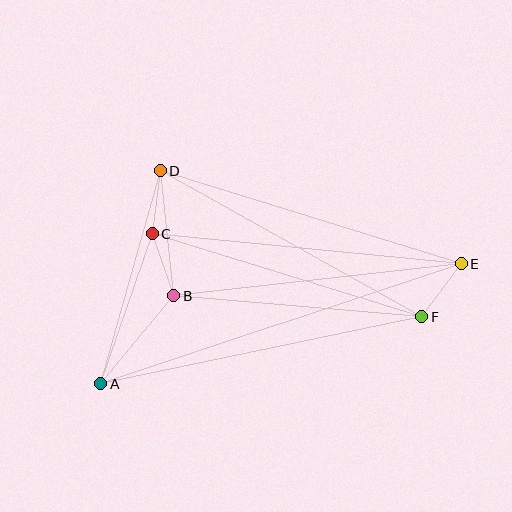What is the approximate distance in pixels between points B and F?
The distance between B and F is approximately 249 pixels.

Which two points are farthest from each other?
Points A and E are farthest from each other.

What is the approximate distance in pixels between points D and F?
The distance between D and F is approximately 299 pixels.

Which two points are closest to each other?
Points C and D are closest to each other.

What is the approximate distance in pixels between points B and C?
The distance between B and C is approximately 66 pixels.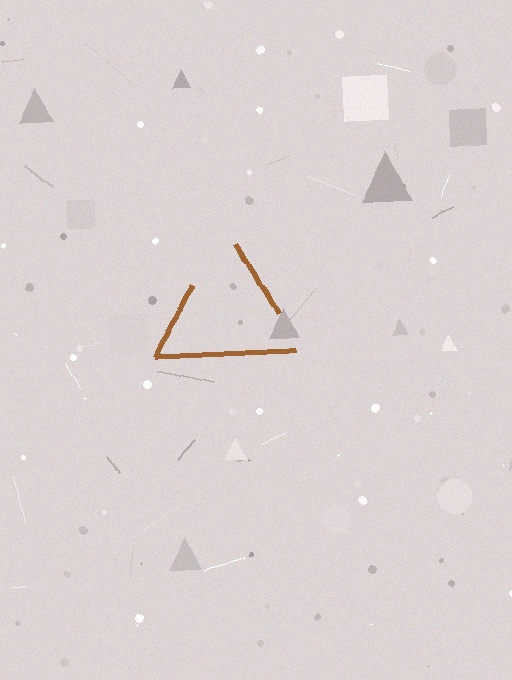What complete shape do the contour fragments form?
The contour fragments form a triangle.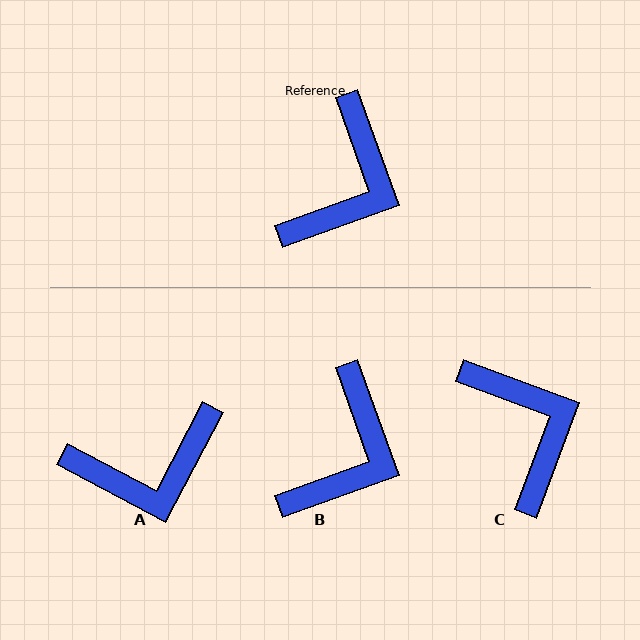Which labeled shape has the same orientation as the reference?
B.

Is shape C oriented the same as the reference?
No, it is off by about 50 degrees.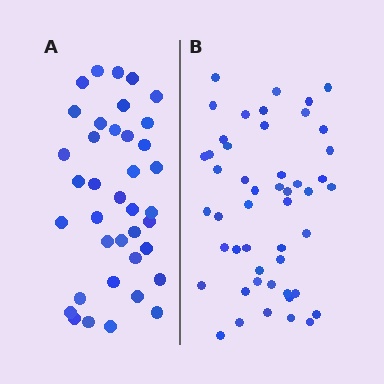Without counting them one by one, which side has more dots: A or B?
Region B (the right region) has more dots.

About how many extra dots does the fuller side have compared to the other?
Region B has roughly 12 or so more dots than region A.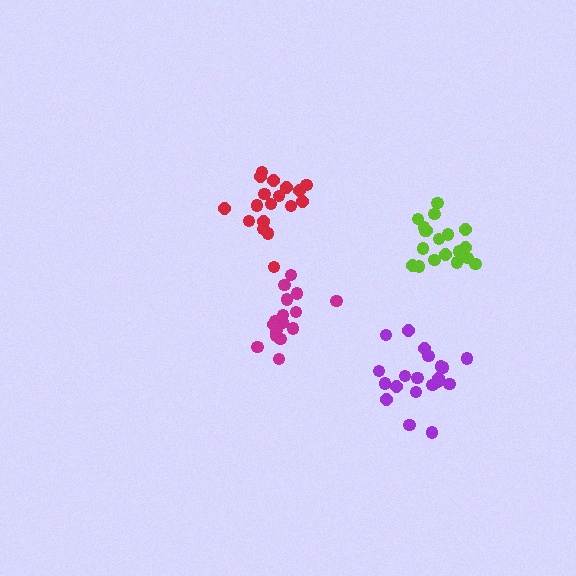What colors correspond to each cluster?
The clusters are colored: red, purple, lime, magenta.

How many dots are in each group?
Group 1: 18 dots, Group 2: 20 dots, Group 3: 19 dots, Group 4: 17 dots (74 total).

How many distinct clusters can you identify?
There are 4 distinct clusters.